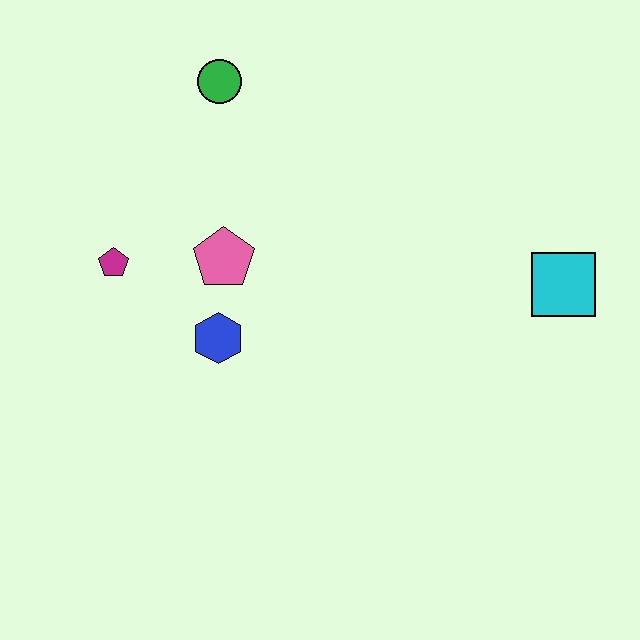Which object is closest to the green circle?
The pink pentagon is closest to the green circle.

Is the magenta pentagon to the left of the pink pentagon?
Yes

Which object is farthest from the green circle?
The cyan square is farthest from the green circle.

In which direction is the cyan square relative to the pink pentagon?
The cyan square is to the right of the pink pentagon.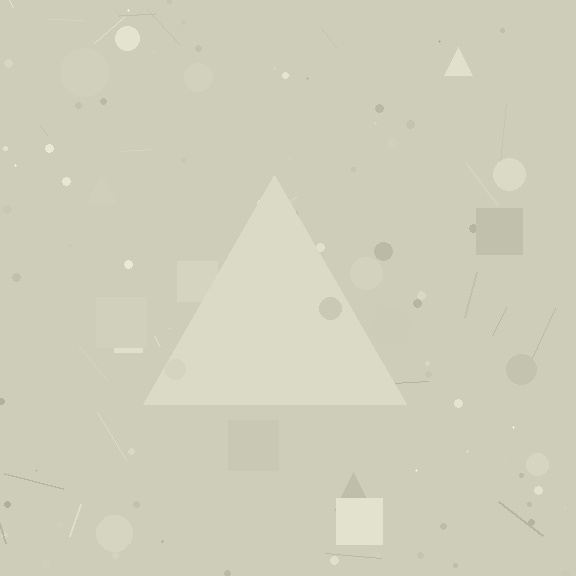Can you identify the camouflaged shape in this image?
The camouflaged shape is a triangle.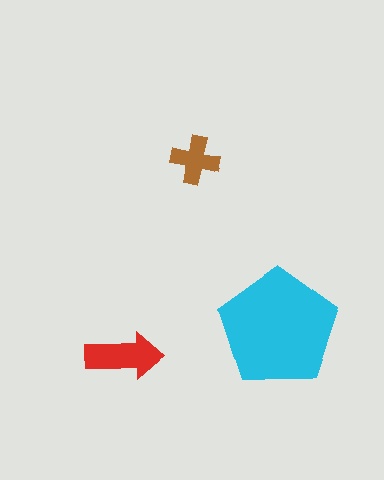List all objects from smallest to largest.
The brown cross, the red arrow, the cyan pentagon.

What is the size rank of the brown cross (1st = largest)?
3rd.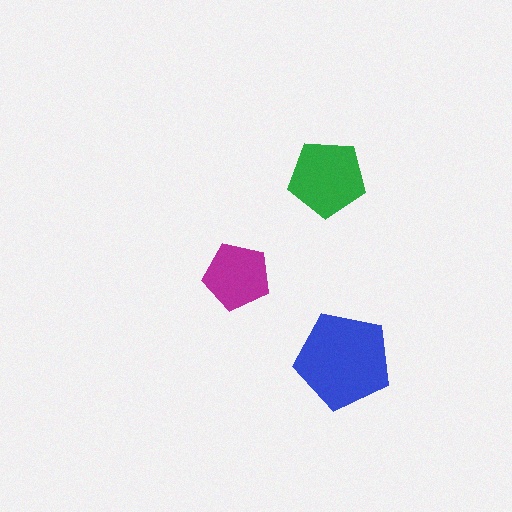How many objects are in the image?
There are 3 objects in the image.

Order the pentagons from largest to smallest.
the blue one, the green one, the magenta one.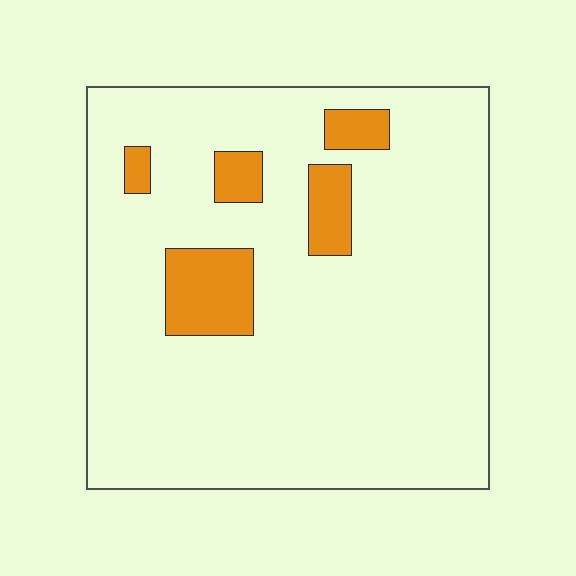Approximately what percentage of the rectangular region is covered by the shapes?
Approximately 10%.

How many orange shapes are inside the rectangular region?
5.